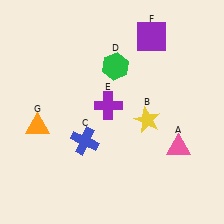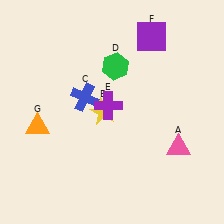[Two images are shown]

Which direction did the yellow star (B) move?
The yellow star (B) moved left.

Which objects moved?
The objects that moved are: the yellow star (B), the blue cross (C).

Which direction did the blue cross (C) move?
The blue cross (C) moved up.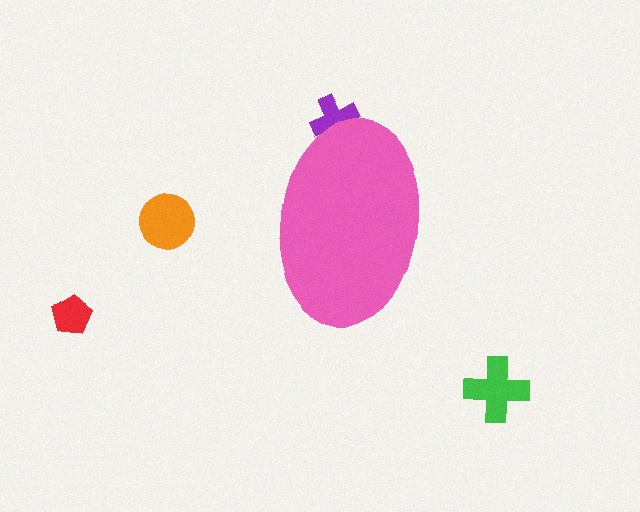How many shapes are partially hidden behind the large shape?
1 shape is partially hidden.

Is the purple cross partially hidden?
Yes, the purple cross is partially hidden behind the pink ellipse.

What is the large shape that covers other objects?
A pink ellipse.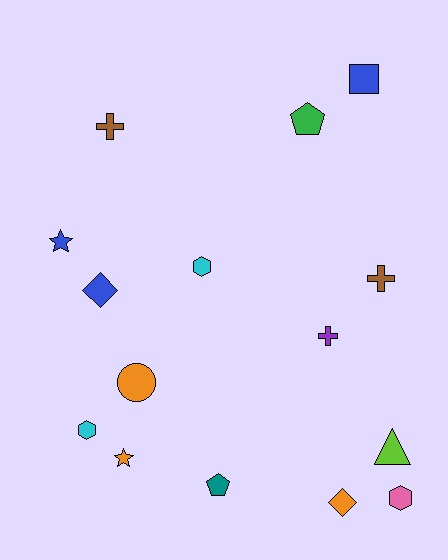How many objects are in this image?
There are 15 objects.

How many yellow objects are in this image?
There are no yellow objects.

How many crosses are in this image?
There are 3 crosses.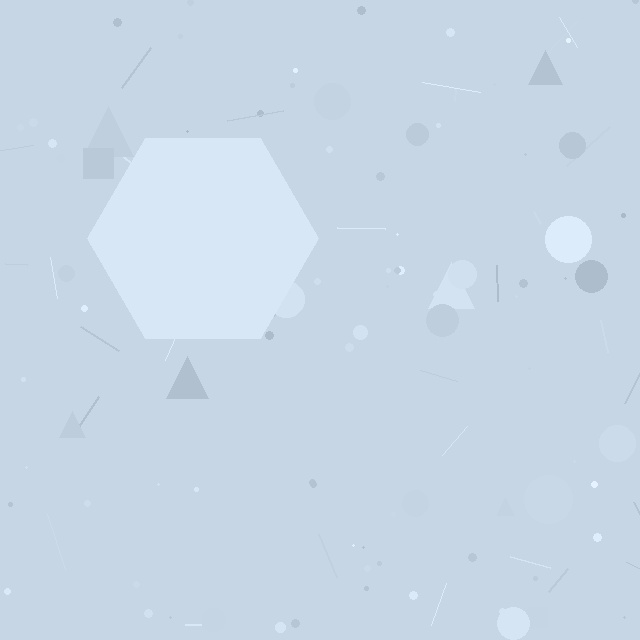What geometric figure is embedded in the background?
A hexagon is embedded in the background.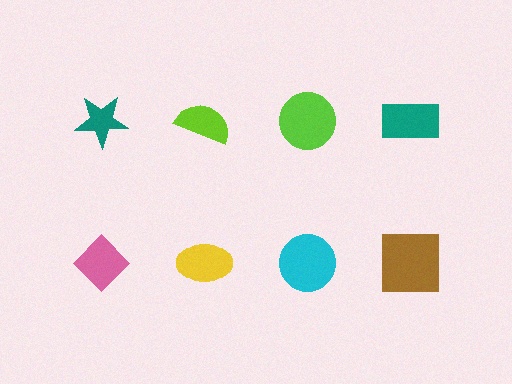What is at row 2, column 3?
A cyan circle.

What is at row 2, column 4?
A brown square.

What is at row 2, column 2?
A yellow ellipse.